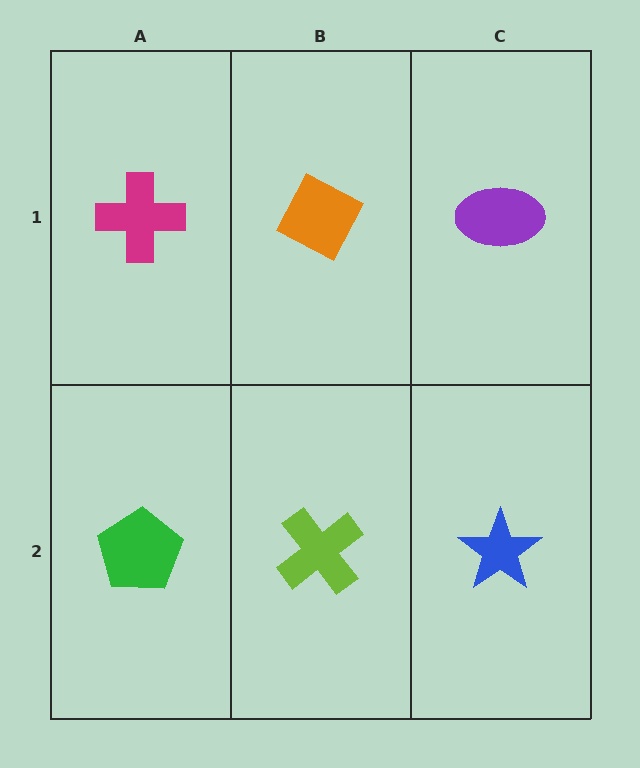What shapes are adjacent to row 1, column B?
A lime cross (row 2, column B), a magenta cross (row 1, column A), a purple ellipse (row 1, column C).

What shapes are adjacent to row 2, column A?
A magenta cross (row 1, column A), a lime cross (row 2, column B).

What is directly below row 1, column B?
A lime cross.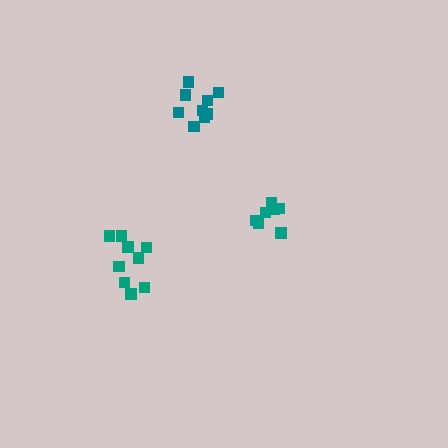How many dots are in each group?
Group 1: 7 dots, Group 2: 9 dots, Group 3: 9 dots (25 total).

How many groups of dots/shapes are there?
There are 3 groups.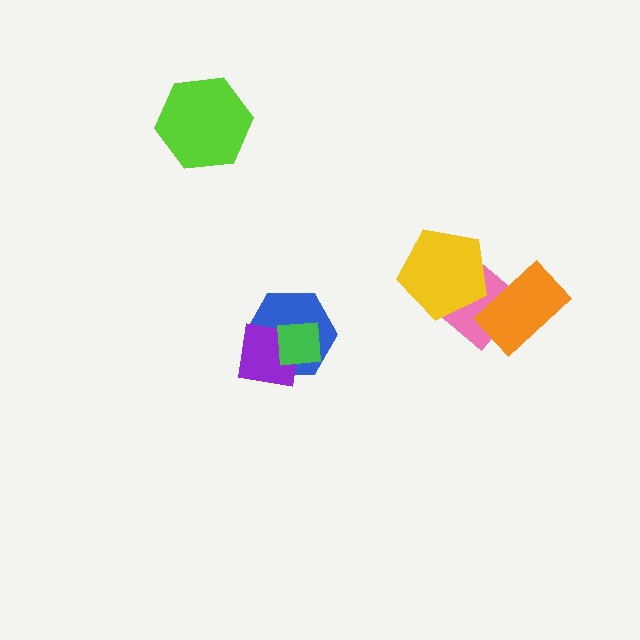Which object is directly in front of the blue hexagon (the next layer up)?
The purple square is directly in front of the blue hexagon.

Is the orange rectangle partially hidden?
No, no other shape covers it.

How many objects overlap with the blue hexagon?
2 objects overlap with the blue hexagon.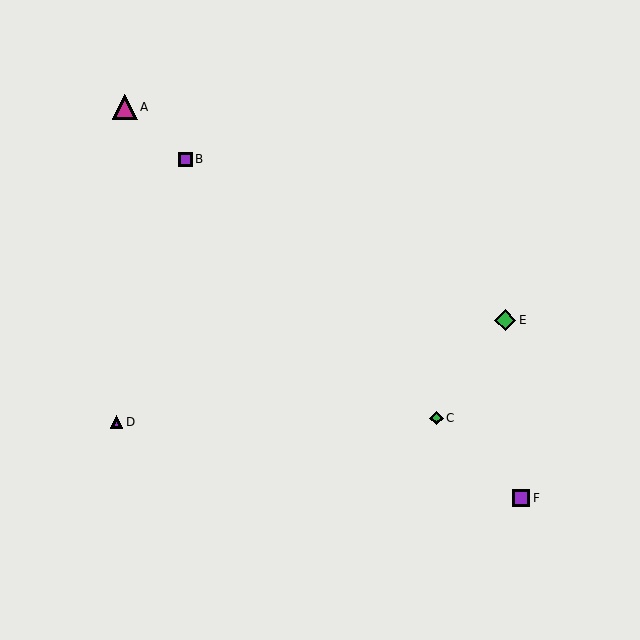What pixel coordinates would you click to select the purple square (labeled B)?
Click at (185, 159) to select the purple square B.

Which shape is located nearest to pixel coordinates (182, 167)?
The purple square (labeled B) at (185, 159) is nearest to that location.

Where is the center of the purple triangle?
The center of the purple triangle is at (117, 422).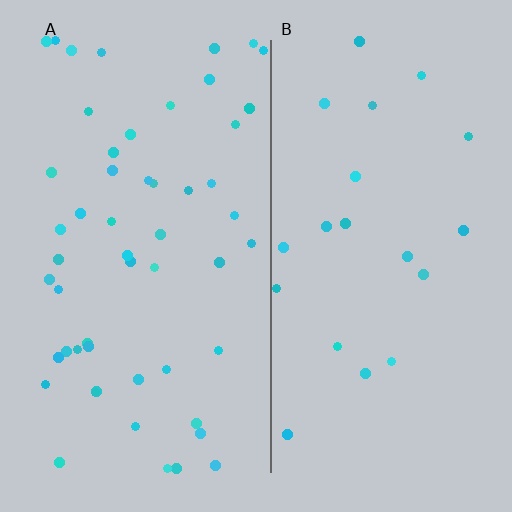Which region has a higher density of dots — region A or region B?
A (the left).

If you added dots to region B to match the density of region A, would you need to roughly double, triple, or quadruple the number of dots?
Approximately triple.